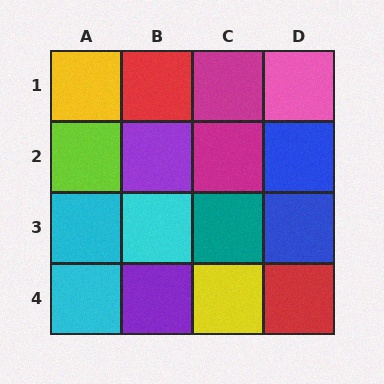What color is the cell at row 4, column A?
Cyan.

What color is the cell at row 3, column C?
Teal.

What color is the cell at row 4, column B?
Purple.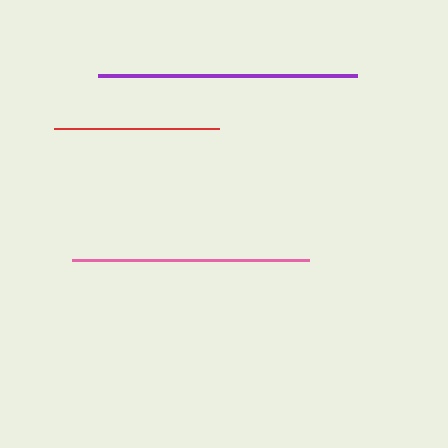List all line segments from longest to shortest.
From longest to shortest: purple, pink, red.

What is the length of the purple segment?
The purple segment is approximately 259 pixels long.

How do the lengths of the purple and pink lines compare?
The purple and pink lines are approximately the same length.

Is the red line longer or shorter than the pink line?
The pink line is longer than the red line.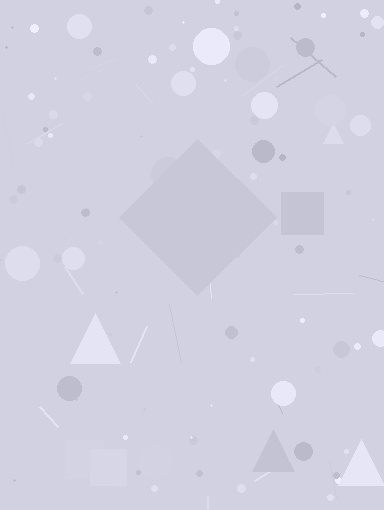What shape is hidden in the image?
A diamond is hidden in the image.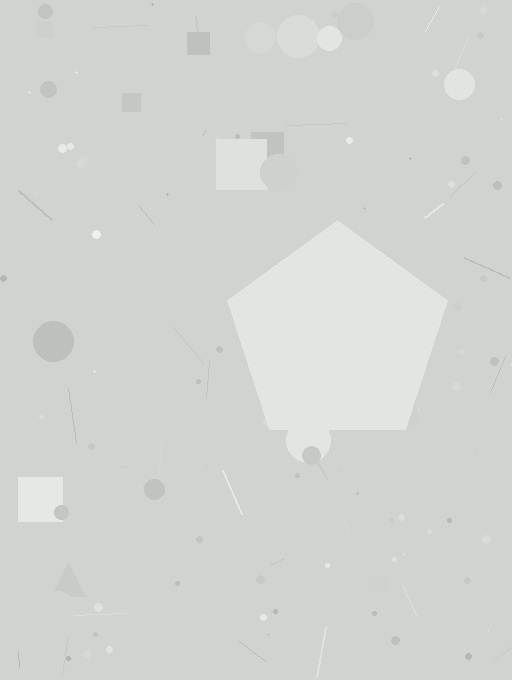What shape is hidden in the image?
A pentagon is hidden in the image.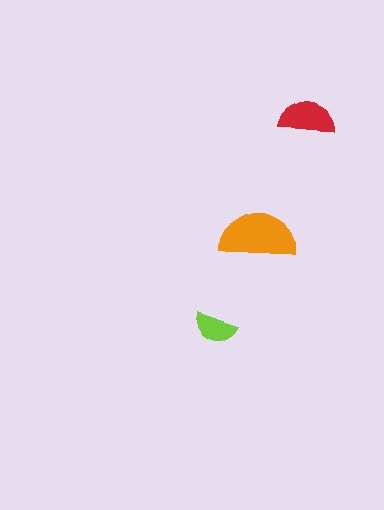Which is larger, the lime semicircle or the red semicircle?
The red one.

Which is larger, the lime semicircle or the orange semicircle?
The orange one.